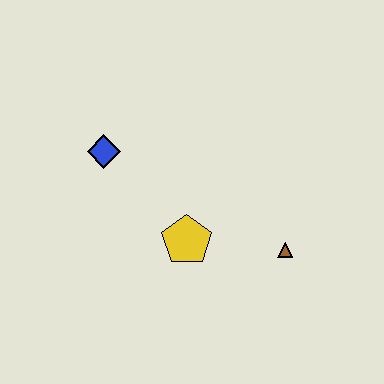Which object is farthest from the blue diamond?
The brown triangle is farthest from the blue diamond.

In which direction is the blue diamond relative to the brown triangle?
The blue diamond is to the left of the brown triangle.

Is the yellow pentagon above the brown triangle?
Yes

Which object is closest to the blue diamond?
The yellow pentagon is closest to the blue diamond.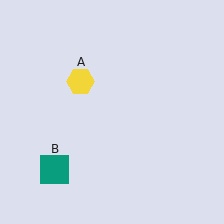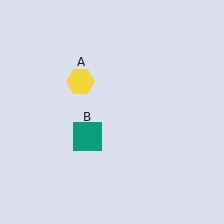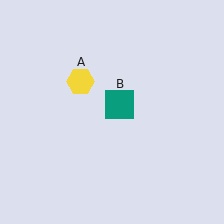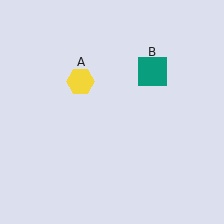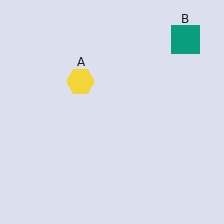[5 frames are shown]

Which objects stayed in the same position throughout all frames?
Yellow hexagon (object A) remained stationary.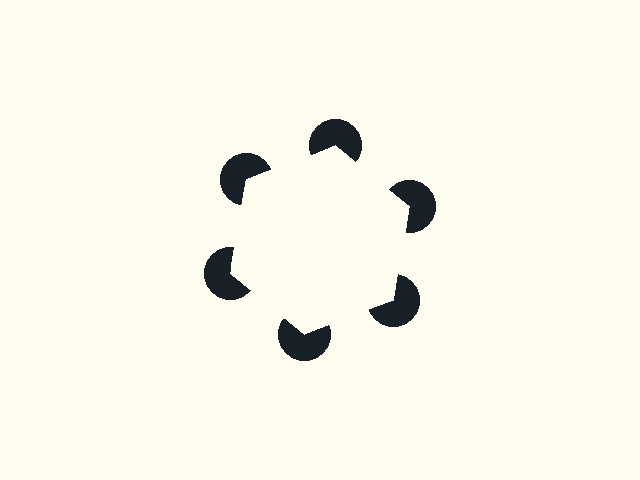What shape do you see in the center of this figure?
An illusory hexagon — its edges are inferred from the aligned wedge cuts in the pac-man discs, not physically drawn.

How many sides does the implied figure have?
6 sides.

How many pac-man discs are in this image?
There are 6 — one at each vertex of the illusory hexagon.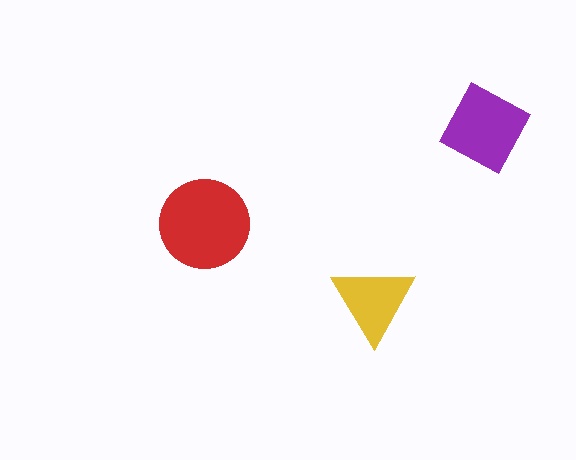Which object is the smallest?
The yellow triangle.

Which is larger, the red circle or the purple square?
The red circle.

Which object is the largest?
The red circle.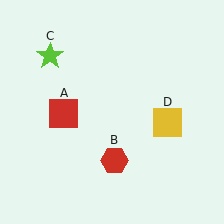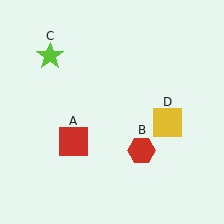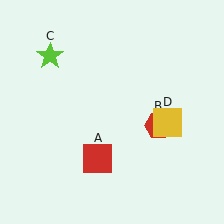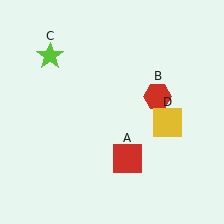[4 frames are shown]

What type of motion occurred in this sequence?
The red square (object A), red hexagon (object B) rotated counterclockwise around the center of the scene.